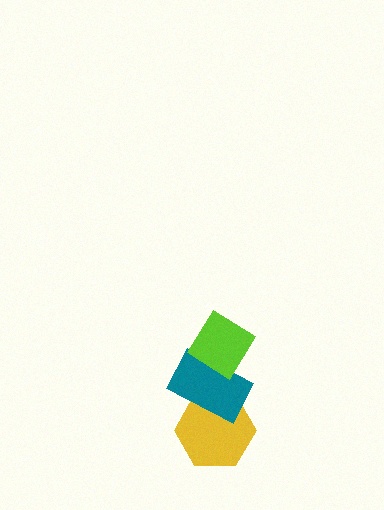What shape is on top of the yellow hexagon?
The teal rectangle is on top of the yellow hexagon.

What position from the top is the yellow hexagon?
The yellow hexagon is 3rd from the top.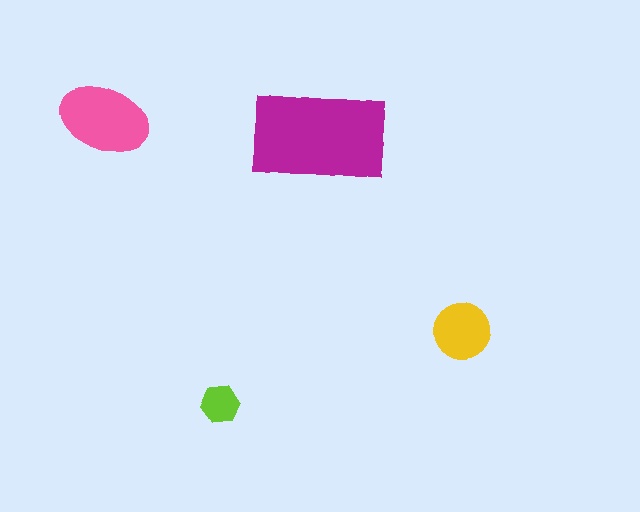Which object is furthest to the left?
The pink ellipse is leftmost.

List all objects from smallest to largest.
The lime hexagon, the yellow circle, the pink ellipse, the magenta rectangle.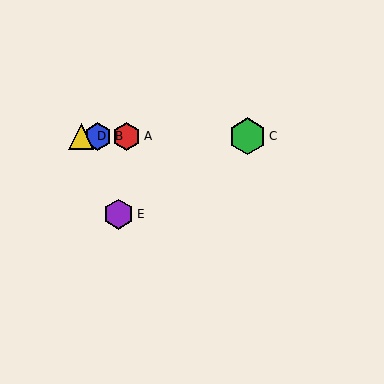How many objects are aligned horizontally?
4 objects (A, B, C, D) are aligned horizontally.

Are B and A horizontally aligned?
Yes, both are at y≈136.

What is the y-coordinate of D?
Object D is at y≈136.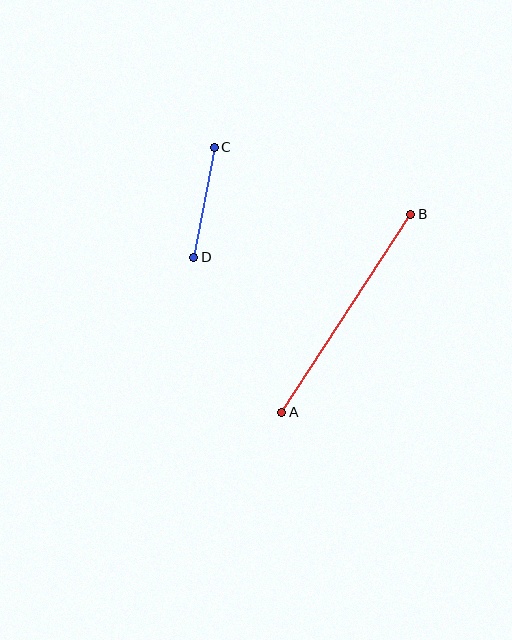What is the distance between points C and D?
The distance is approximately 112 pixels.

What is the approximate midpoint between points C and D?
The midpoint is at approximately (204, 202) pixels.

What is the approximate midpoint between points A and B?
The midpoint is at approximately (346, 313) pixels.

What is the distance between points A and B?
The distance is approximately 236 pixels.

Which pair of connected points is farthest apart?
Points A and B are farthest apart.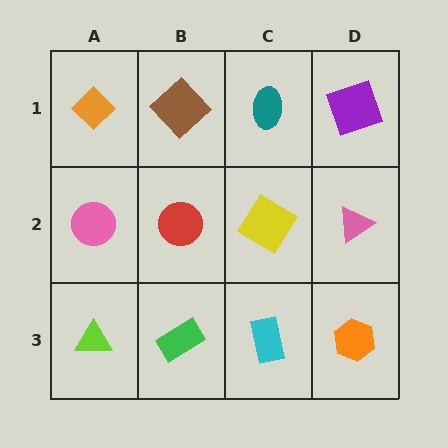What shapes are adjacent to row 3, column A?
A pink circle (row 2, column A), a green rectangle (row 3, column B).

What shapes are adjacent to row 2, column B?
A brown diamond (row 1, column B), a green rectangle (row 3, column B), a pink circle (row 2, column A), a yellow diamond (row 2, column C).